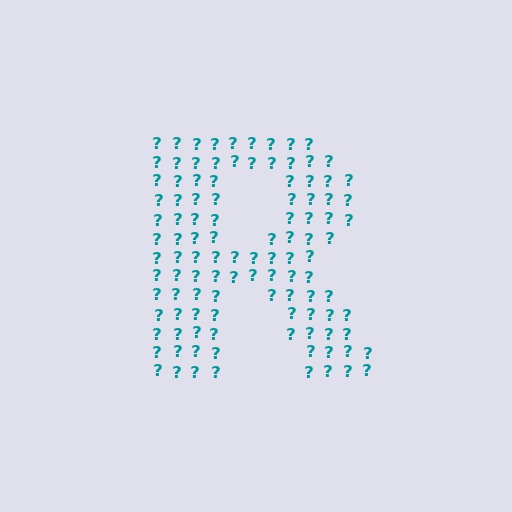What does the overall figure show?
The overall figure shows the letter R.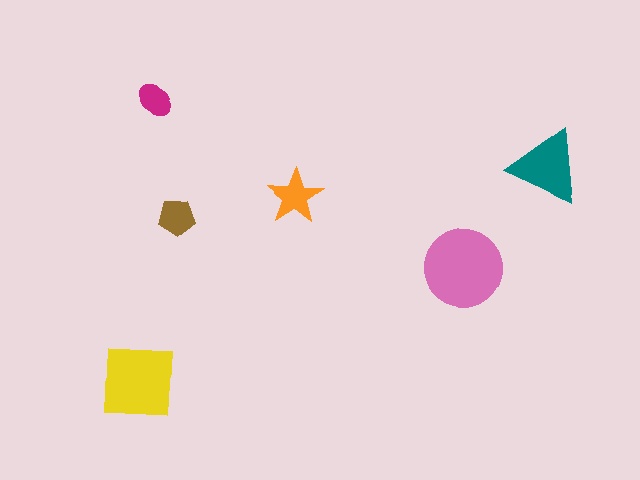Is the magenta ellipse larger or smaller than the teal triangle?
Smaller.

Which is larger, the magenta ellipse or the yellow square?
The yellow square.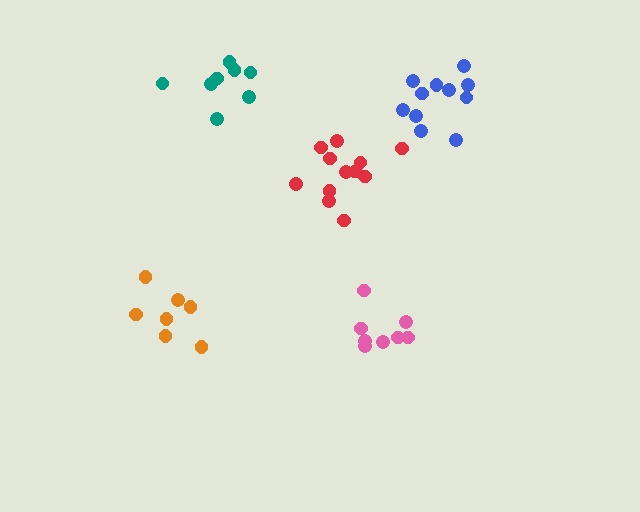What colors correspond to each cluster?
The clusters are colored: red, orange, blue, pink, teal.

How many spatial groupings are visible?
There are 5 spatial groupings.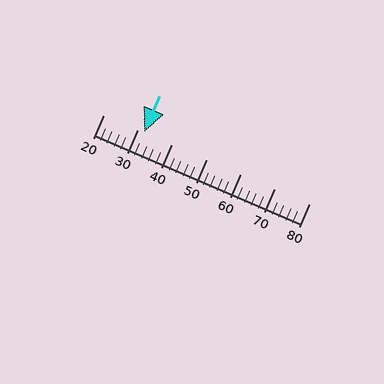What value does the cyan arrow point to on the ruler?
The cyan arrow points to approximately 32.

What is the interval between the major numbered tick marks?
The major tick marks are spaced 10 units apart.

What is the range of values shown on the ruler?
The ruler shows values from 20 to 80.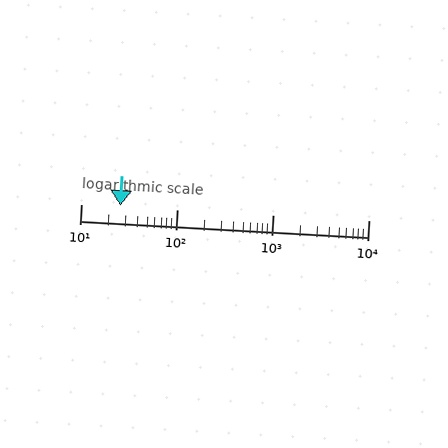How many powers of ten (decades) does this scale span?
The scale spans 3 decades, from 10 to 10000.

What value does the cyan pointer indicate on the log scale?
The pointer indicates approximately 26.